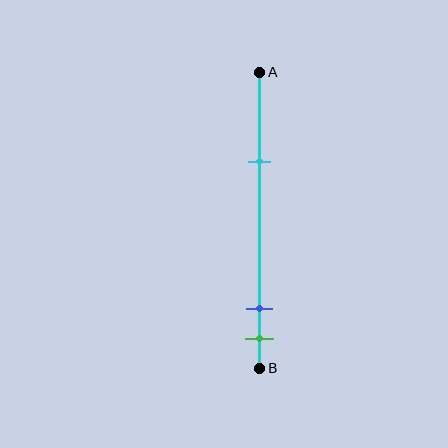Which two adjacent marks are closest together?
The blue and green marks are the closest adjacent pair.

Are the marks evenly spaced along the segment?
No, the marks are not evenly spaced.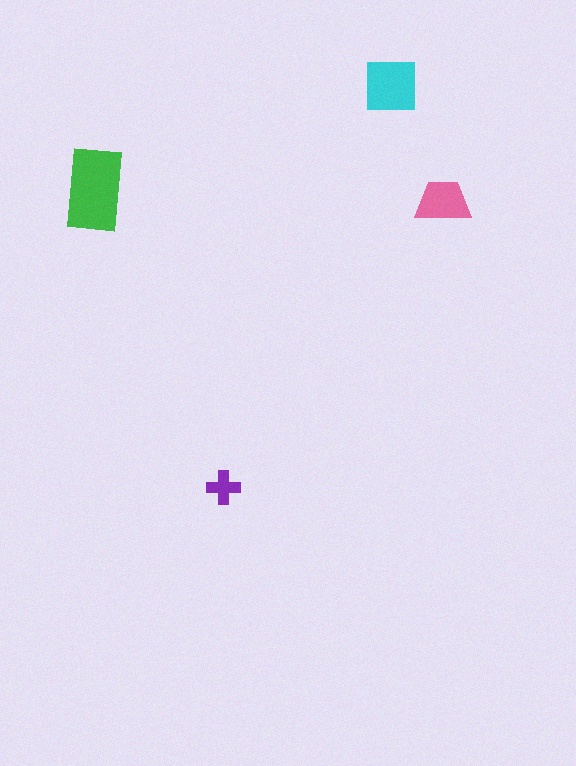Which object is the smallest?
The purple cross.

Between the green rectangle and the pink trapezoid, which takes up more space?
The green rectangle.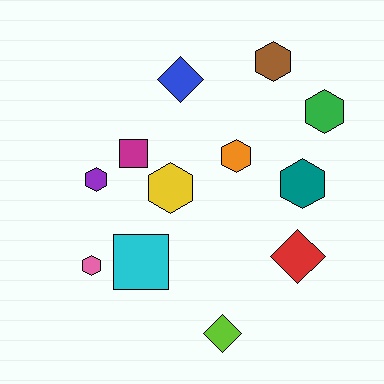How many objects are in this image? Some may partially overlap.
There are 12 objects.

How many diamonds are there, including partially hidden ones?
There are 3 diamonds.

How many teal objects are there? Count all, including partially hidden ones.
There is 1 teal object.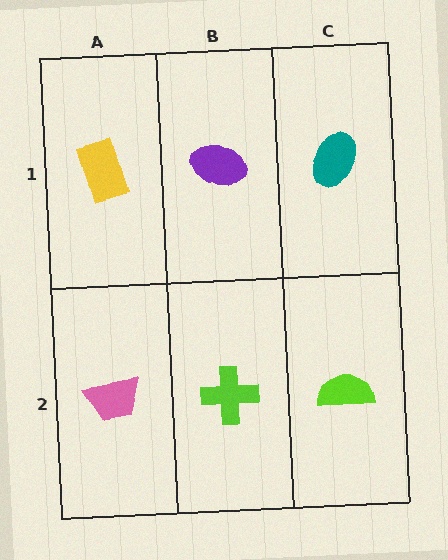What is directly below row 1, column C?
A lime semicircle.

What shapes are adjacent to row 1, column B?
A lime cross (row 2, column B), a yellow rectangle (row 1, column A), a teal ellipse (row 1, column C).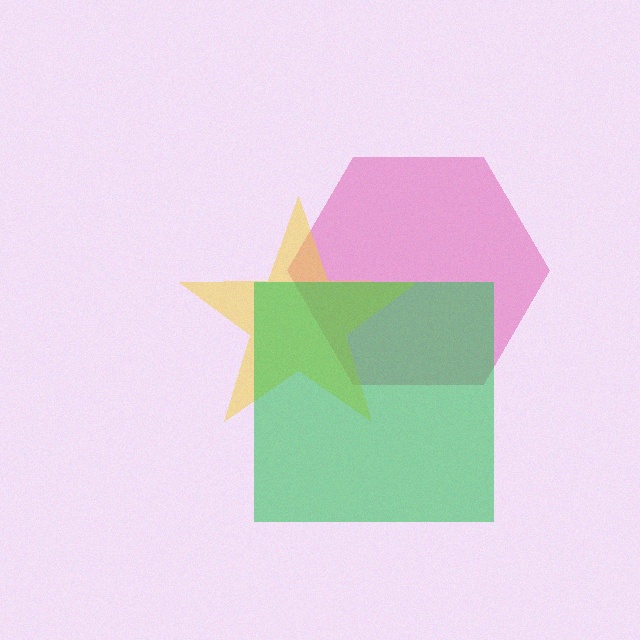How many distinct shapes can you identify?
There are 3 distinct shapes: a pink hexagon, a yellow star, a green square.